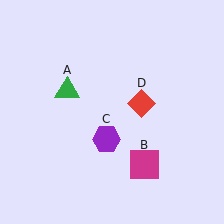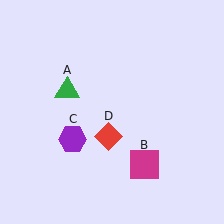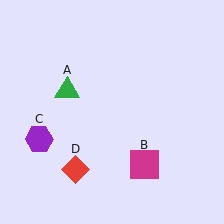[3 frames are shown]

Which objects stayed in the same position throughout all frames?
Green triangle (object A) and magenta square (object B) remained stationary.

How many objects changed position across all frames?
2 objects changed position: purple hexagon (object C), red diamond (object D).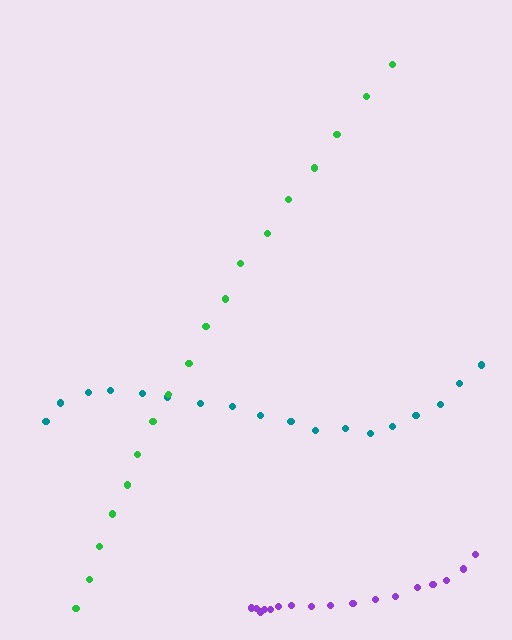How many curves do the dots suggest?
There are 3 distinct paths.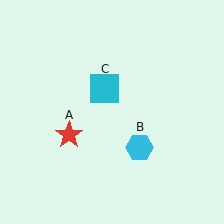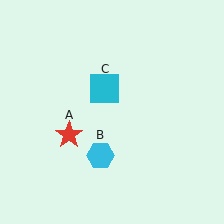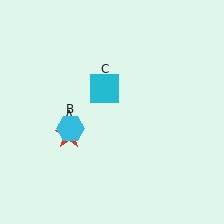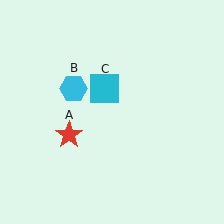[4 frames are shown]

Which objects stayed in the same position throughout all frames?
Red star (object A) and cyan square (object C) remained stationary.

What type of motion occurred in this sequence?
The cyan hexagon (object B) rotated clockwise around the center of the scene.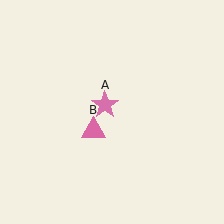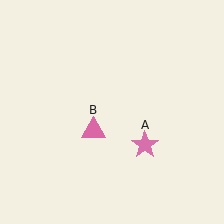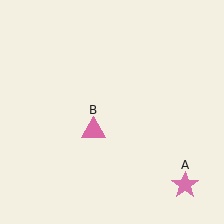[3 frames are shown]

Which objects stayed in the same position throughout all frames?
Pink triangle (object B) remained stationary.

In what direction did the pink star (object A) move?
The pink star (object A) moved down and to the right.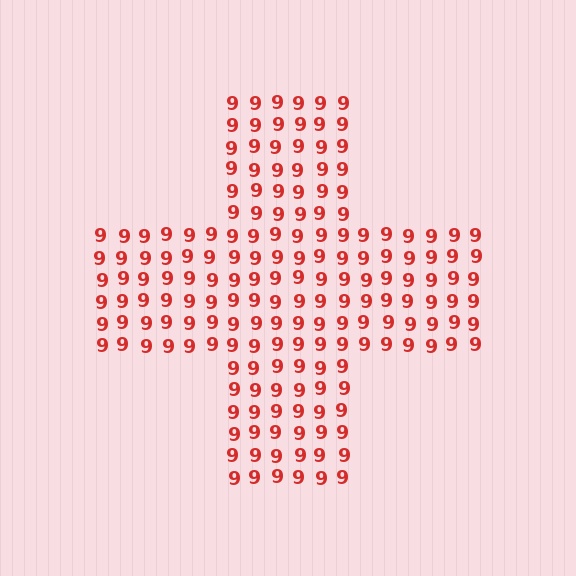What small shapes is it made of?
It is made of small digit 9's.